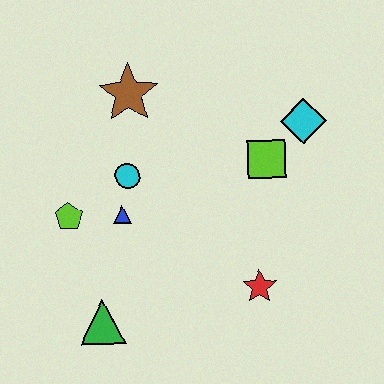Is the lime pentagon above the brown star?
No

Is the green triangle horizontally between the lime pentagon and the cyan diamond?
Yes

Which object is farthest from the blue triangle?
The cyan diamond is farthest from the blue triangle.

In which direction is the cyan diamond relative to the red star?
The cyan diamond is above the red star.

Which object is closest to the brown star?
The cyan circle is closest to the brown star.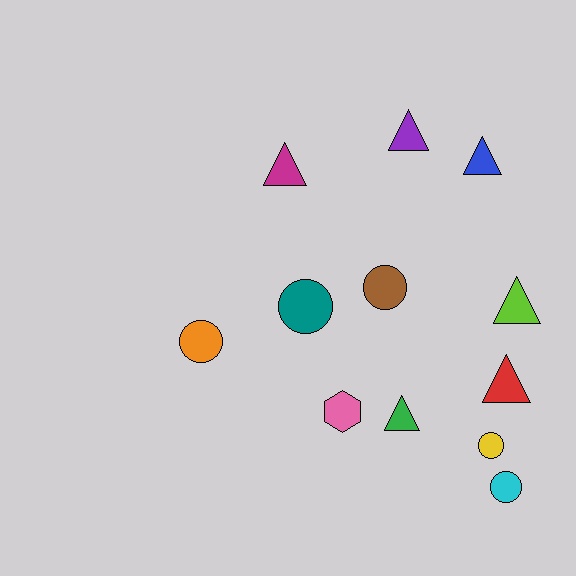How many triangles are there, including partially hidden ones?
There are 6 triangles.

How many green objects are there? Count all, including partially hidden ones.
There is 1 green object.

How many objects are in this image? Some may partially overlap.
There are 12 objects.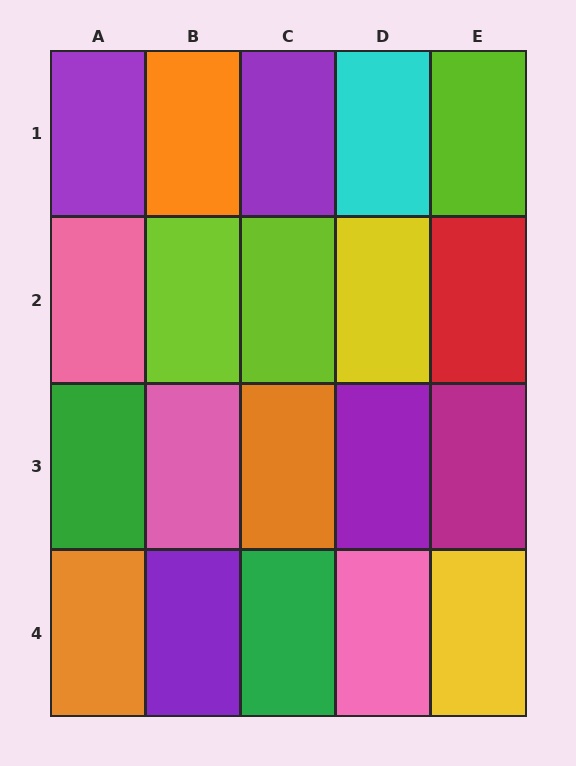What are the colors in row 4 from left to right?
Orange, purple, green, pink, yellow.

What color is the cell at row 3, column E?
Magenta.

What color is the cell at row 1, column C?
Purple.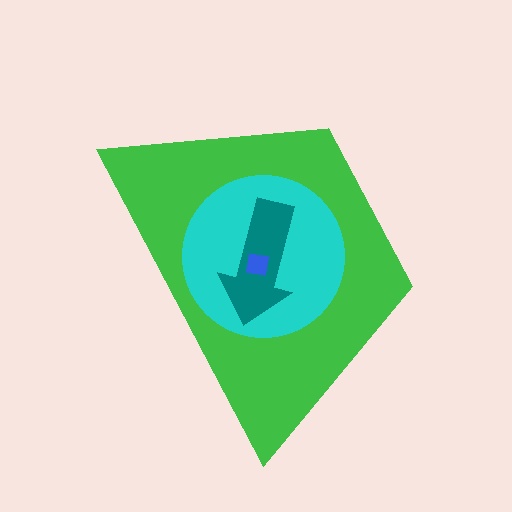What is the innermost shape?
The blue square.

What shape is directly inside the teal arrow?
The blue square.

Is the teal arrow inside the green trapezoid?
Yes.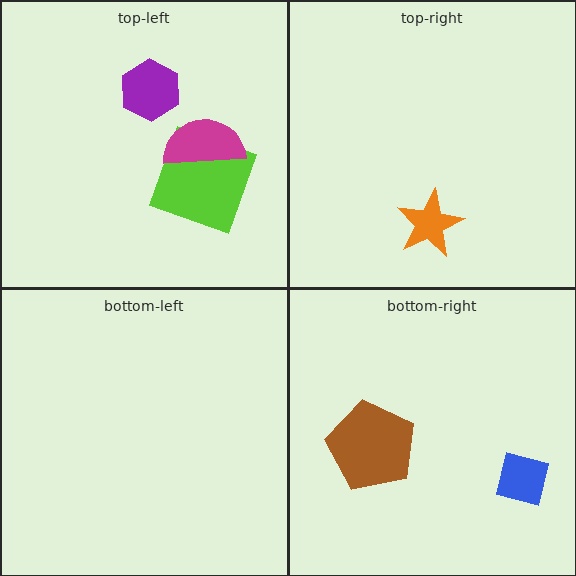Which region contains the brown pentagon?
The bottom-right region.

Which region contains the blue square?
The bottom-right region.